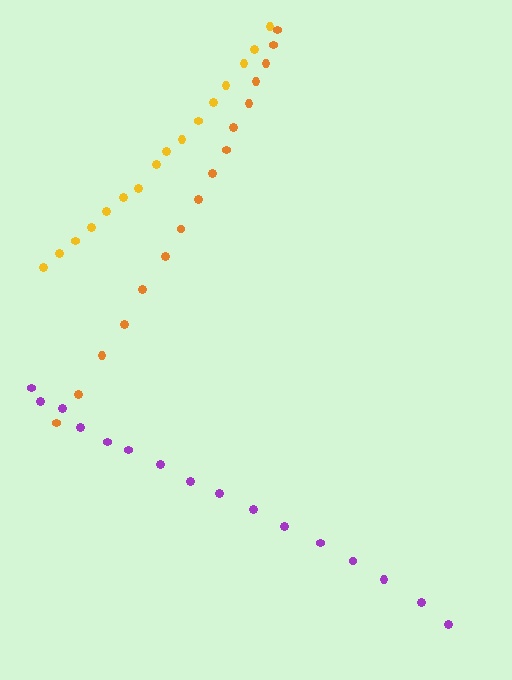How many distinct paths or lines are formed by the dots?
There are 3 distinct paths.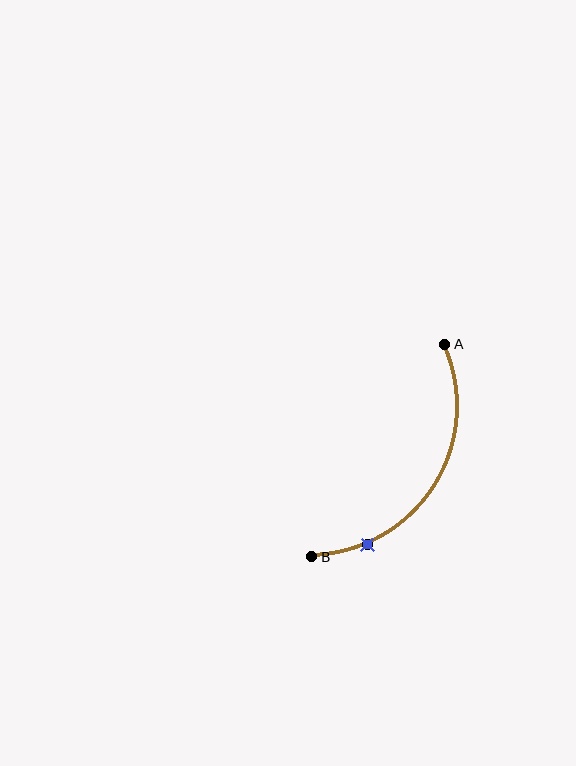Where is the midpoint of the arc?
The arc midpoint is the point on the curve farthest from the straight line joining A and B. It sits to the right of that line.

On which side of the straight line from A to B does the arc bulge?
The arc bulges to the right of the straight line connecting A and B.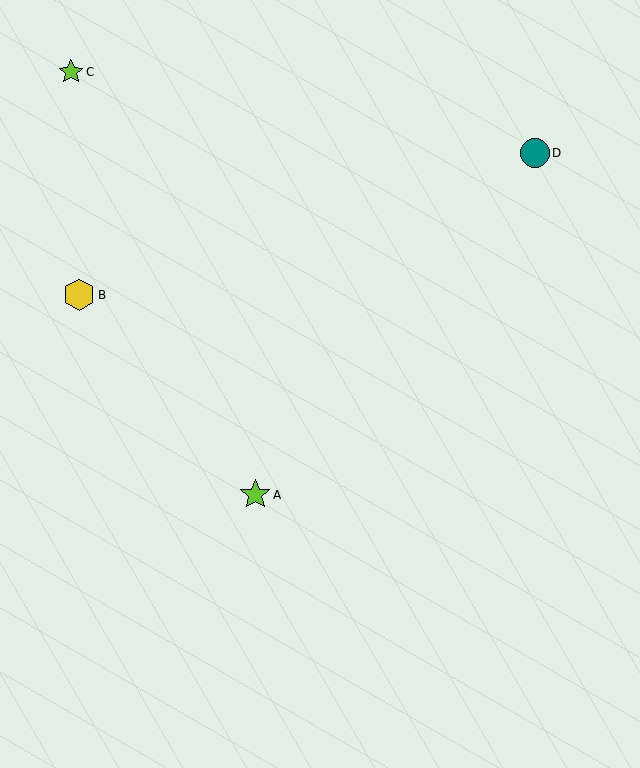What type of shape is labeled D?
Shape D is a teal circle.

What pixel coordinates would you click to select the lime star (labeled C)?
Click at (71, 72) to select the lime star C.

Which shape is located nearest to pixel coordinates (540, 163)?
The teal circle (labeled D) at (535, 153) is nearest to that location.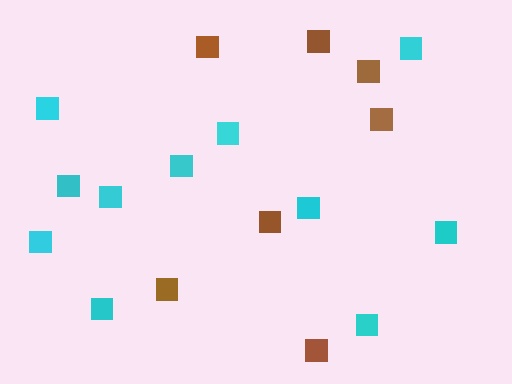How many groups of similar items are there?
There are 2 groups: one group of brown squares (7) and one group of cyan squares (11).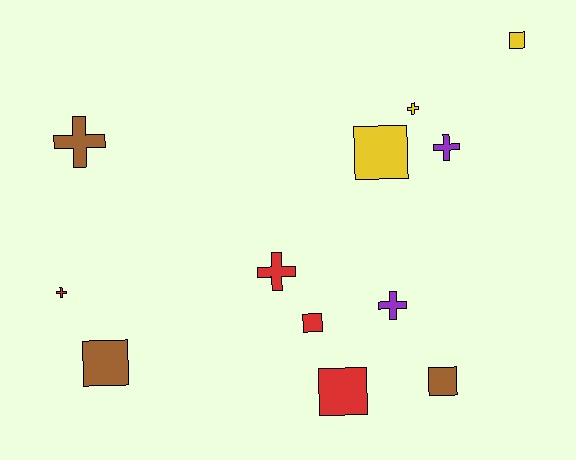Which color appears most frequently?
Red, with 4 objects.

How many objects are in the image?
There are 12 objects.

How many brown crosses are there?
There is 1 brown cross.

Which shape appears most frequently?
Square, with 6 objects.